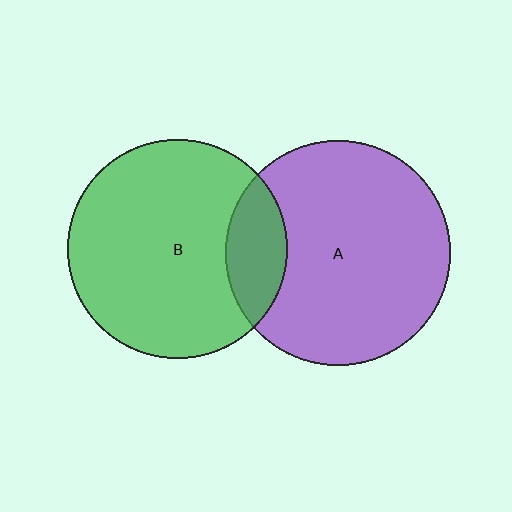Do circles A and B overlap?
Yes.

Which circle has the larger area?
Circle A (purple).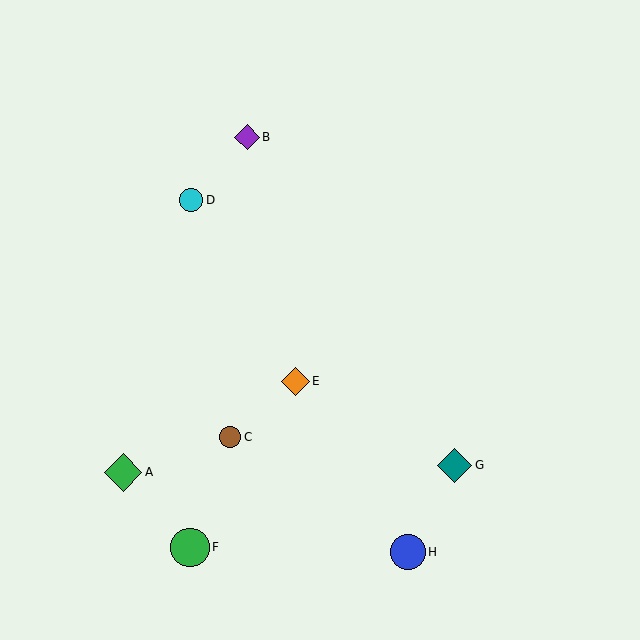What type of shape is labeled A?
Shape A is a green diamond.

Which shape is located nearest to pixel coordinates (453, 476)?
The teal diamond (labeled G) at (455, 465) is nearest to that location.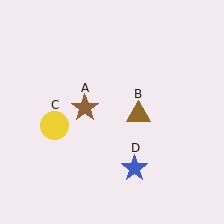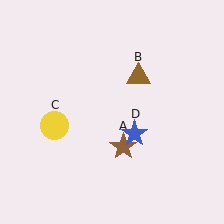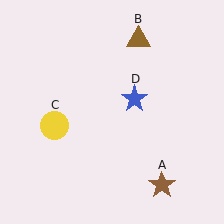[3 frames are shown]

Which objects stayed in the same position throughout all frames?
Yellow circle (object C) remained stationary.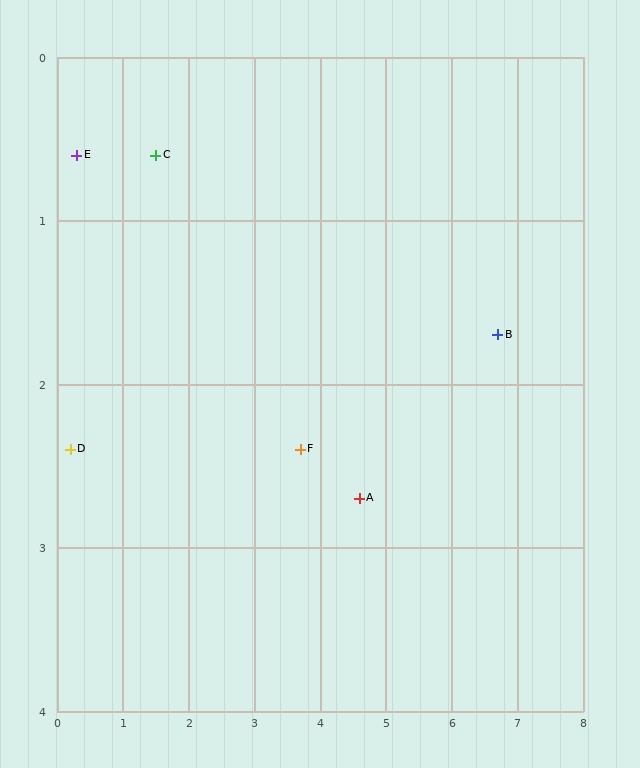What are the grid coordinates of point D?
Point D is at approximately (0.2, 2.4).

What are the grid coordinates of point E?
Point E is at approximately (0.3, 0.6).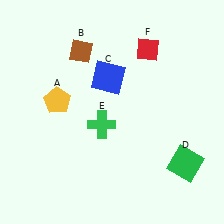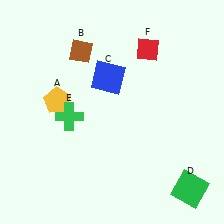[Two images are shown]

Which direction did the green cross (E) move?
The green cross (E) moved left.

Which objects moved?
The objects that moved are: the green square (D), the green cross (E).